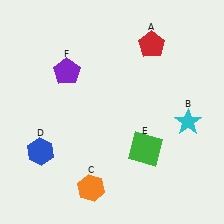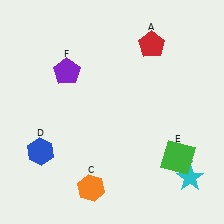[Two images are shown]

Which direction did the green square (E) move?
The green square (E) moved right.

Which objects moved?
The objects that moved are: the cyan star (B), the green square (E).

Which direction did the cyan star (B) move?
The cyan star (B) moved down.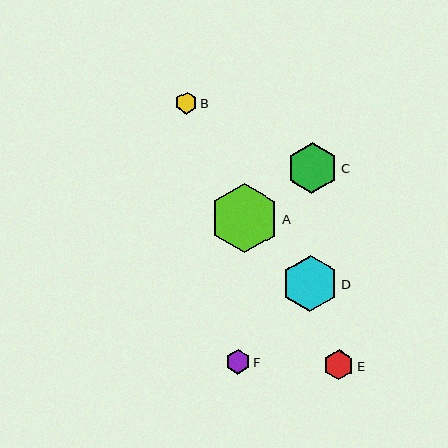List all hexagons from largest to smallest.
From largest to smallest: A, D, C, E, F, B.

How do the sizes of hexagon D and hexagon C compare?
Hexagon D and hexagon C are approximately the same size.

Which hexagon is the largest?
Hexagon A is the largest with a size of approximately 69 pixels.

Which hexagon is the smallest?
Hexagon B is the smallest with a size of approximately 22 pixels.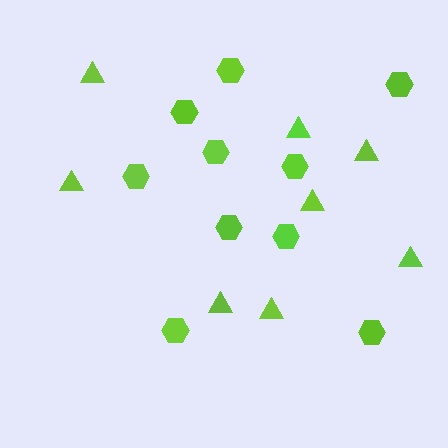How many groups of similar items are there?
There are 2 groups: one group of hexagons (10) and one group of triangles (8).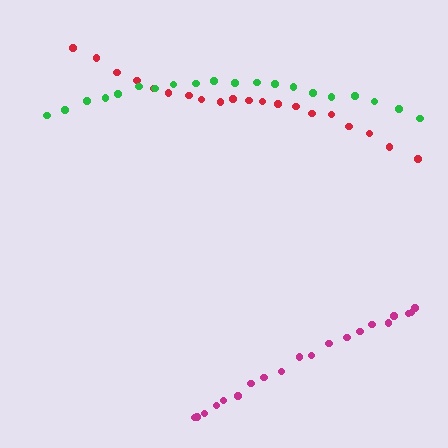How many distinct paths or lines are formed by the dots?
There are 3 distinct paths.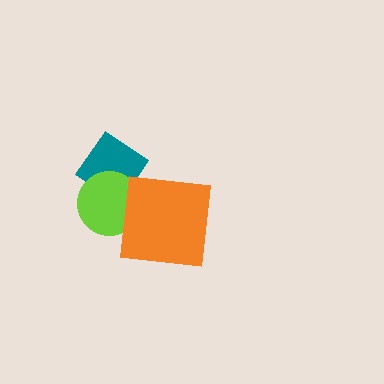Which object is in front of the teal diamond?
The lime circle is in front of the teal diamond.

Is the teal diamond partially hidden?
Yes, it is partially covered by another shape.